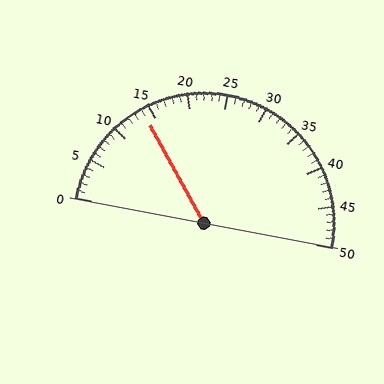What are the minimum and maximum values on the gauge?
The gauge ranges from 0 to 50.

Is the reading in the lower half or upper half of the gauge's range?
The reading is in the lower half of the range (0 to 50).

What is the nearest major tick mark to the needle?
The nearest major tick mark is 15.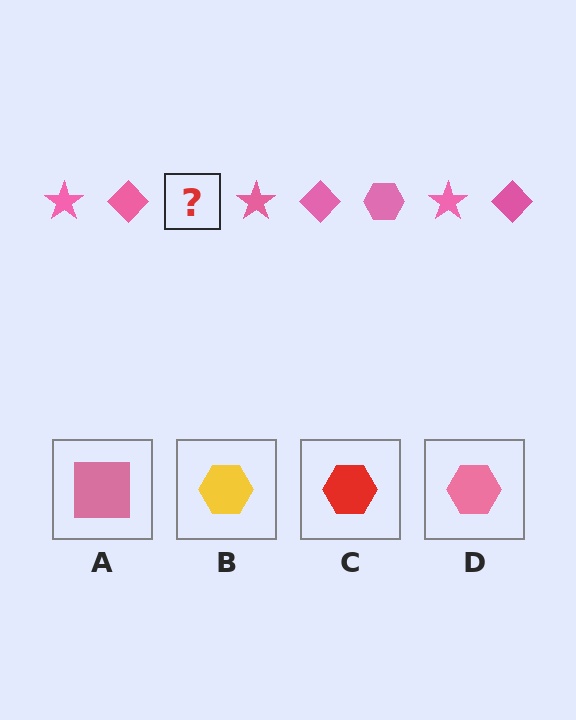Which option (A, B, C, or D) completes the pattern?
D.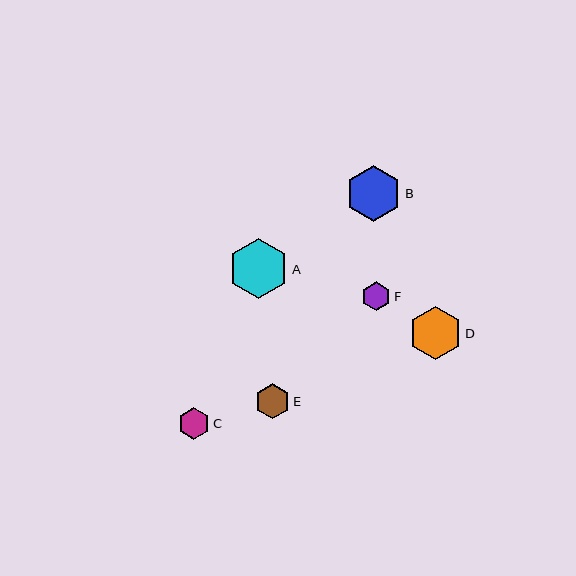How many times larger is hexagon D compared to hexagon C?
Hexagon D is approximately 1.7 times the size of hexagon C.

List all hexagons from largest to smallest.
From largest to smallest: A, B, D, E, C, F.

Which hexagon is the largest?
Hexagon A is the largest with a size of approximately 61 pixels.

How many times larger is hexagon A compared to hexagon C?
Hexagon A is approximately 1.9 times the size of hexagon C.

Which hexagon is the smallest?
Hexagon F is the smallest with a size of approximately 29 pixels.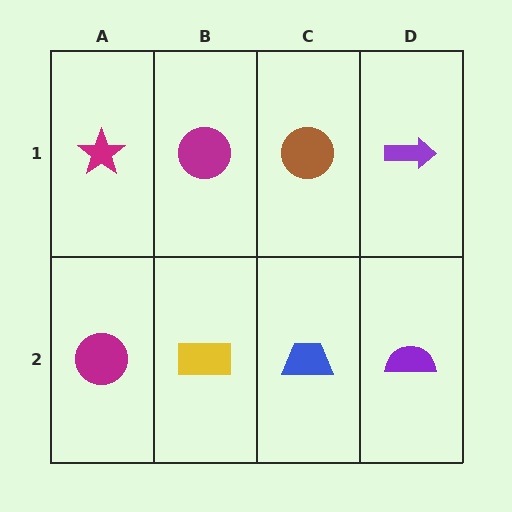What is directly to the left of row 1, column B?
A magenta star.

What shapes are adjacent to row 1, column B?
A yellow rectangle (row 2, column B), a magenta star (row 1, column A), a brown circle (row 1, column C).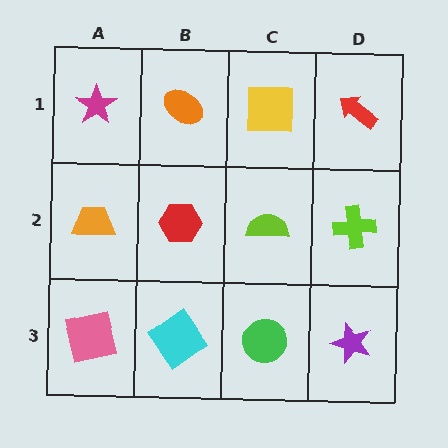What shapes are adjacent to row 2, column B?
An orange ellipse (row 1, column B), a cyan diamond (row 3, column B), an orange trapezoid (row 2, column A), a lime semicircle (row 2, column C).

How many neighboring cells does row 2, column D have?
3.